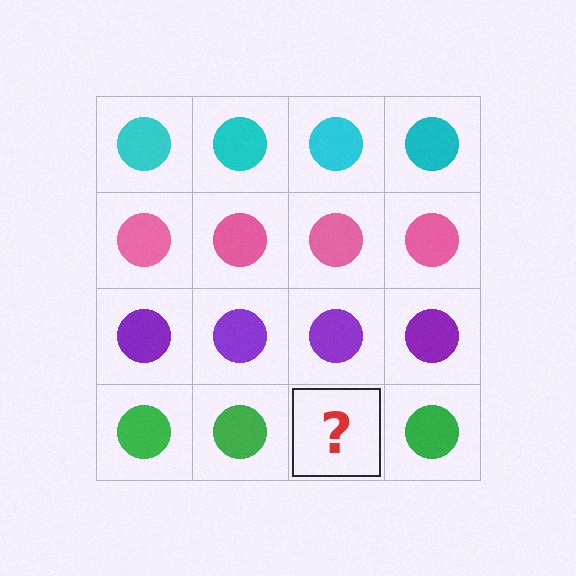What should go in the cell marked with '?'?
The missing cell should contain a green circle.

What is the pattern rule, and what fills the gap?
The rule is that each row has a consistent color. The gap should be filled with a green circle.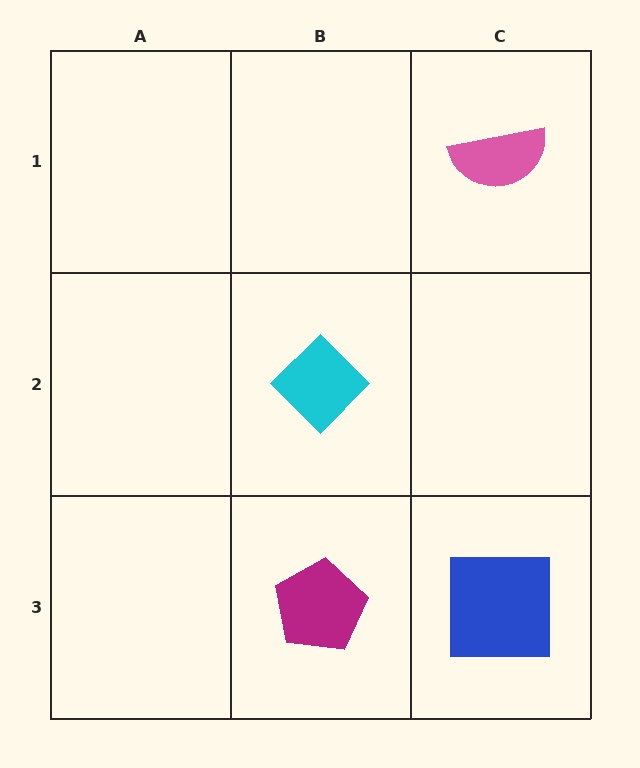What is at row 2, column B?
A cyan diamond.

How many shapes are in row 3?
2 shapes.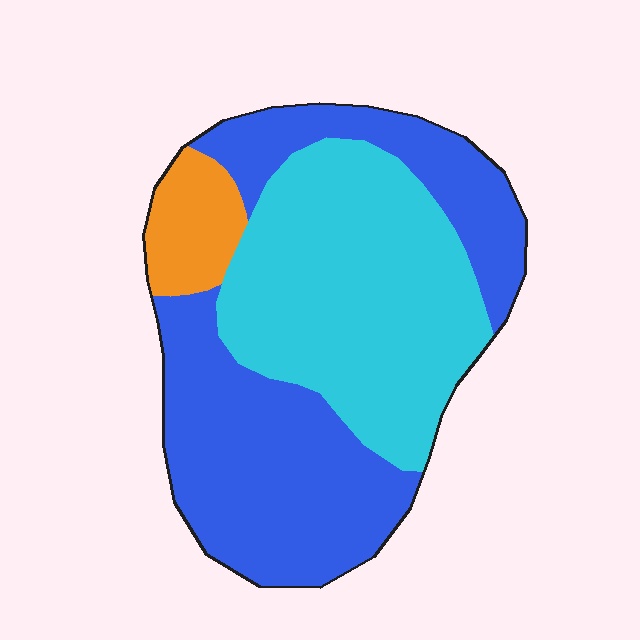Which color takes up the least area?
Orange, at roughly 10%.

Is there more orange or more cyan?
Cyan.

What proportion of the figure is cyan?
Cyan covers 43% of the figure.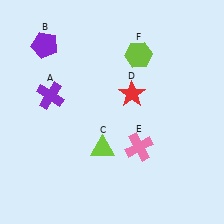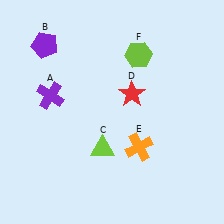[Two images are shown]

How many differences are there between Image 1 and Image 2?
There is 1 difference between the two images.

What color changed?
The cross (E) changed from pink in Image 1 to orange in Image 2.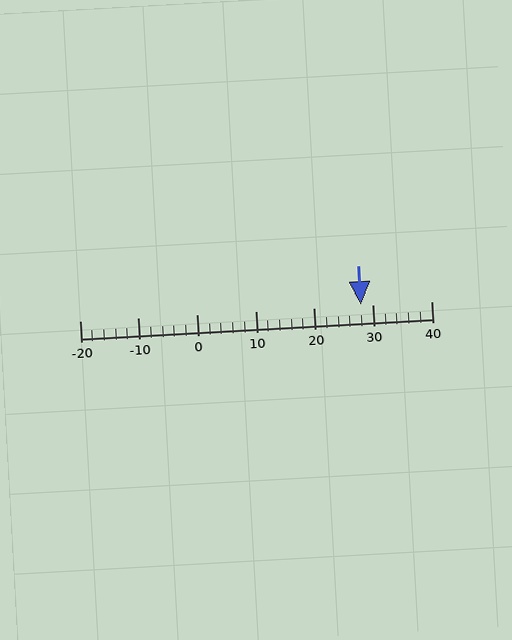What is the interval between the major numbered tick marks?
The major tick marks are spaced 10 units apart.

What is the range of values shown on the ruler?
The ruler shows values from -20 to 40.